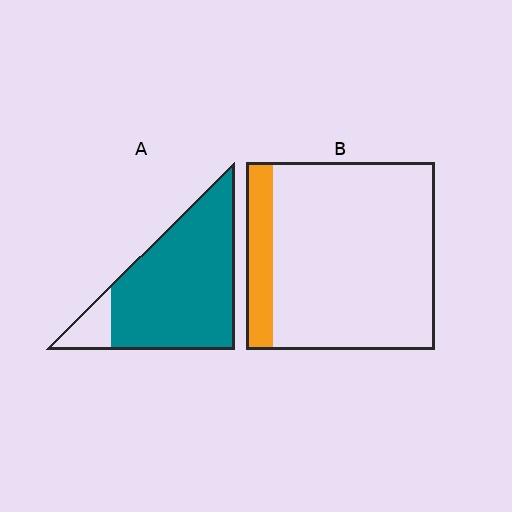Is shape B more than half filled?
No.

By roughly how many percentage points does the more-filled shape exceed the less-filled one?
By roughly 75 percentage points (A over B).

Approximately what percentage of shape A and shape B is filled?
A is approximately 90% and B is approximately 15%.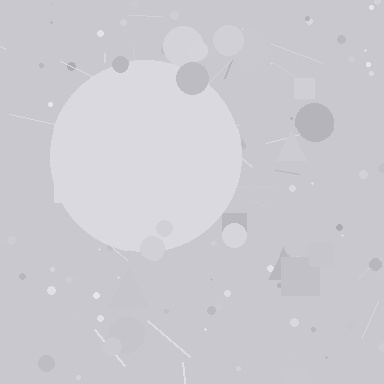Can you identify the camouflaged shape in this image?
The camouflaged shape is a circle.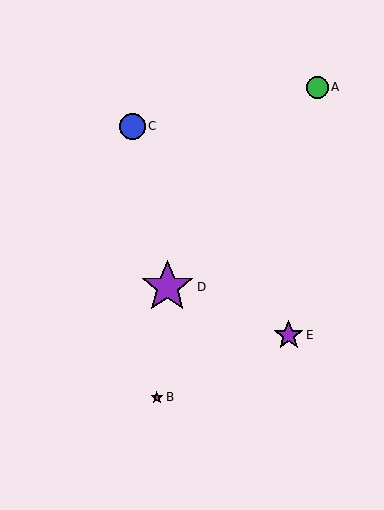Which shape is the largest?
The purple star (labeled D) is the largest.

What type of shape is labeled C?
Shape C is a blue circle.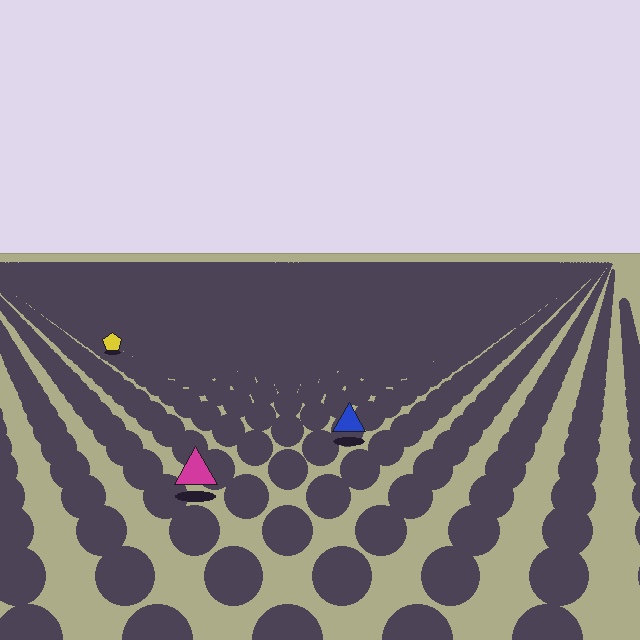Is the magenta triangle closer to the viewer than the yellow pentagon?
Yes. The magenta triangle is closer — you can tell from the texture gradient: the ground texture is coarser near it.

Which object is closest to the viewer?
The magenta triangle is closest. The texture marks near it are larger and more spread out.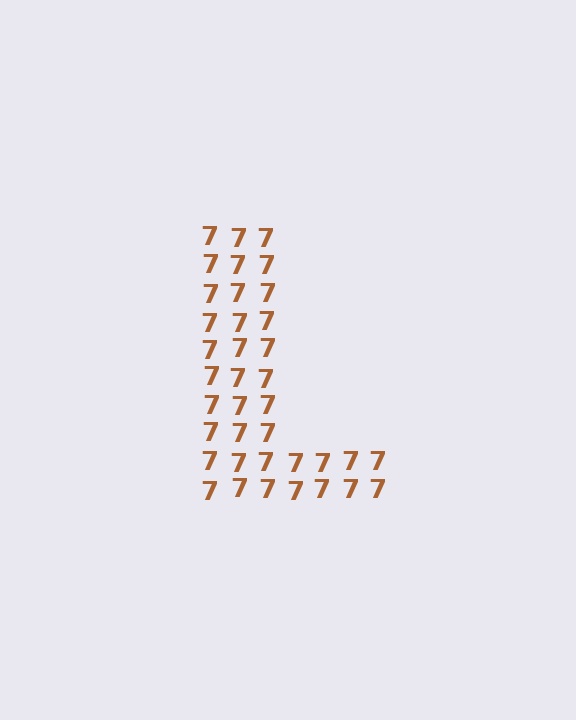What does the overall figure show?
The overall figure shows the letter L.